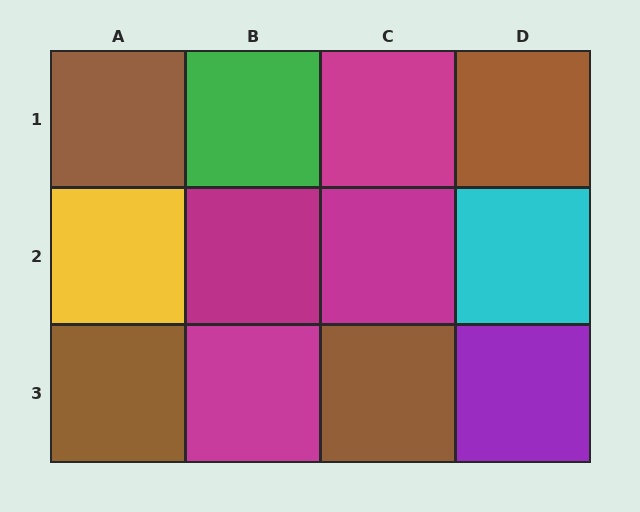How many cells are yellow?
1 cell is yellow.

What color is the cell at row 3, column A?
Brown.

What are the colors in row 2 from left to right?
Yellow, magenta, magenta, cyan.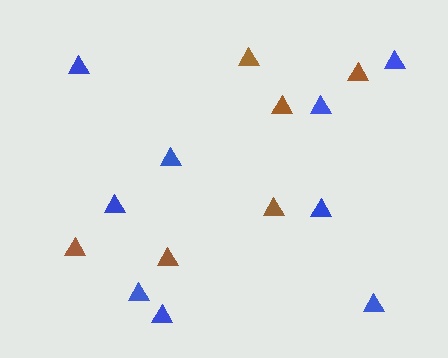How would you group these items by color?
There are 2 groups: one group of brown triangles (6) and one group of blue triangles (9).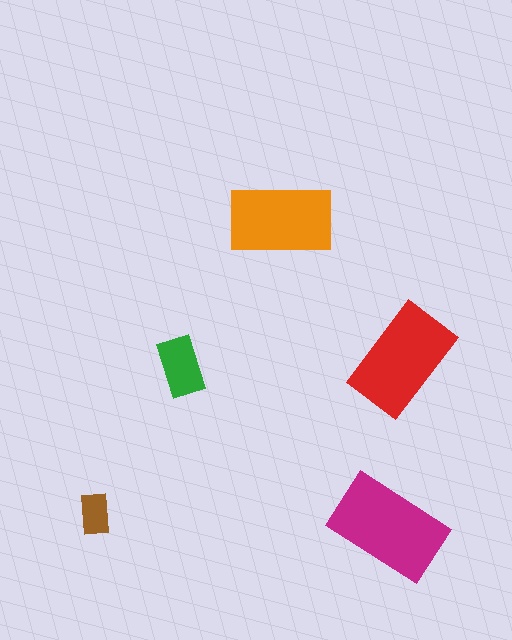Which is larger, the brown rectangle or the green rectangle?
The green one.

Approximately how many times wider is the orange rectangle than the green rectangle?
About 2 times wider.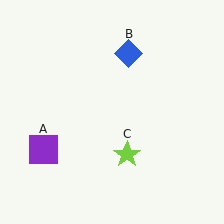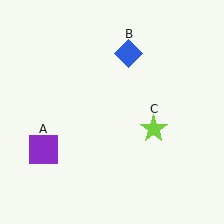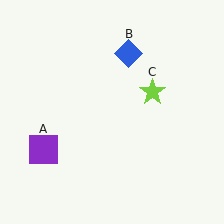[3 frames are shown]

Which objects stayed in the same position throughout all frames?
Purple square (object A) and blue diamond (object B) remained stationary.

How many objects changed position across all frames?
1 object changed position: lime star (object C).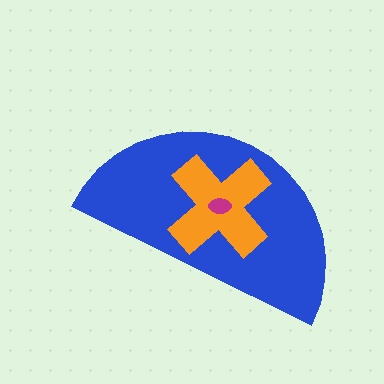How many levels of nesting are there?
3.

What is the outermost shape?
The blue semicircle.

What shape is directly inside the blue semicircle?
The orange cross.